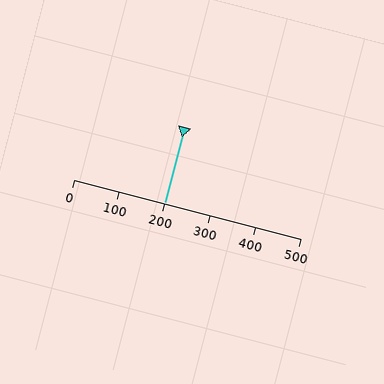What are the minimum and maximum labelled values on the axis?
The axis runs from 0 to 500.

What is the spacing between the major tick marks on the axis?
The major ticks are spaced 100 apart.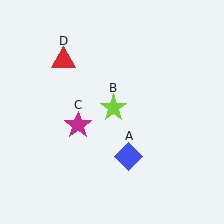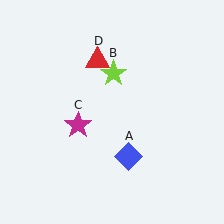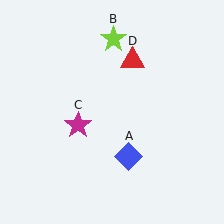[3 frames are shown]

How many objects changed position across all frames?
2 objects changed position: lime star (object B), red triangle (object D).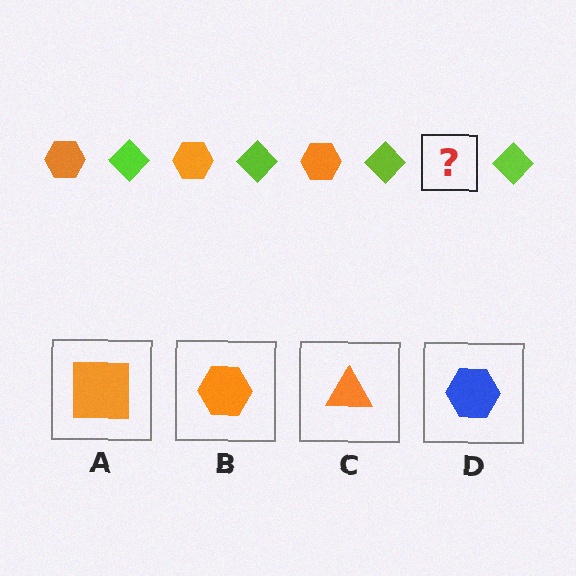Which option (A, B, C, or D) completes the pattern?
B.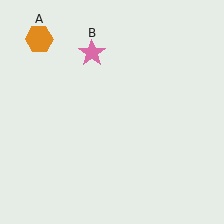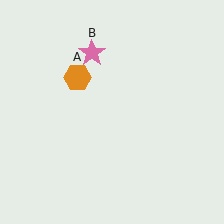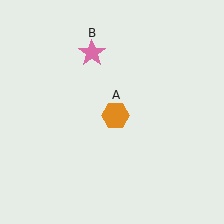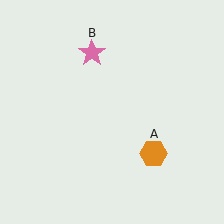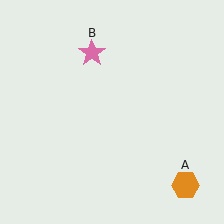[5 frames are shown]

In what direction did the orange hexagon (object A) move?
The orange hexagon (object A) moved down and to the right.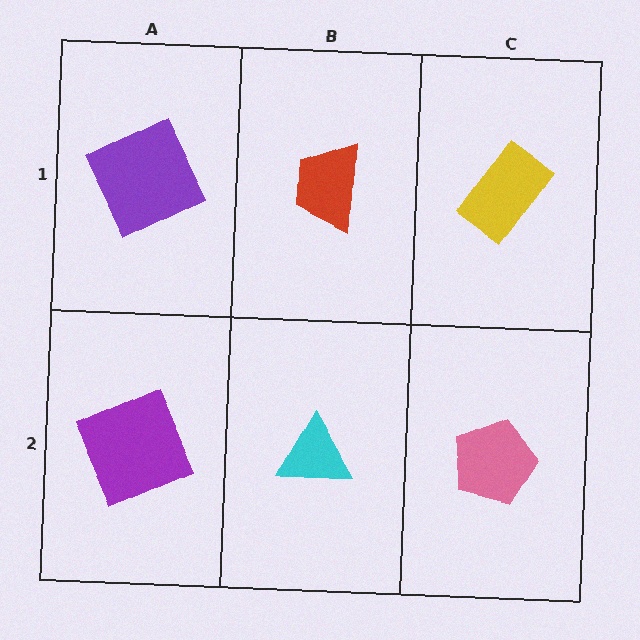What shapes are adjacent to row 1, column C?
A pink pentagon (row 2, column C), a red trapezoid (row 1, column B).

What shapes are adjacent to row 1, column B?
A cyan triangle (row 2, column B), a purple square (row 1, column A), a yellow rectangle (row 1, column C).